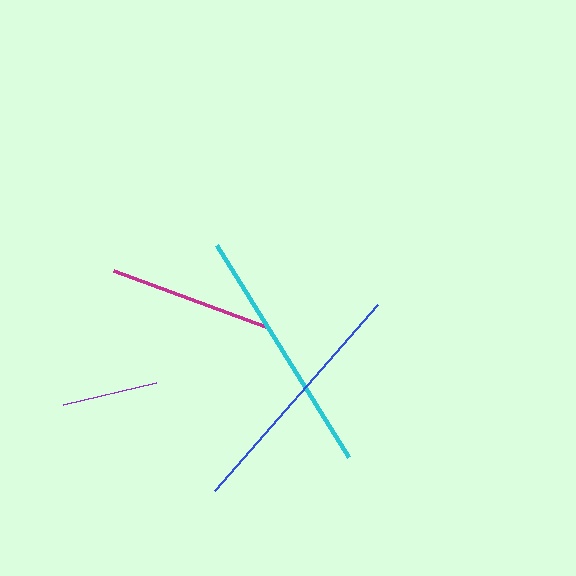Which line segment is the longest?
The cyan line is the longest at approximately 249 pixels.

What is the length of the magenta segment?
The magenta segment is approximately 162 pixels long.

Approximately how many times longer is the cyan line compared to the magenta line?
The cyan line is approximately 1.5 times the length of the magenta line.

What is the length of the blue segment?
The blue segment is approximately 248 pixels long.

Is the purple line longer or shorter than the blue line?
The blue line is longer than the purple line.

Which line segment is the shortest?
The purple line is the shortest at approximately 96 pixels.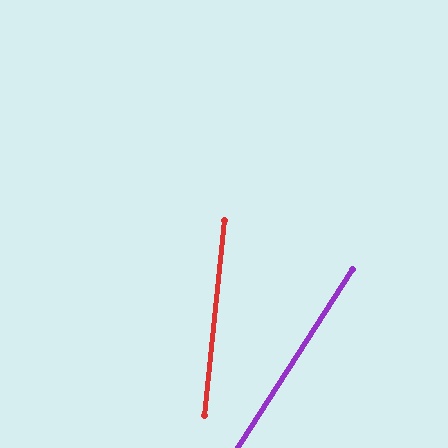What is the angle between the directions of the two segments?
Approximately 27 degrees.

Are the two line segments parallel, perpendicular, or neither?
Neither parallel nor perpendicular — they differ by about 27°.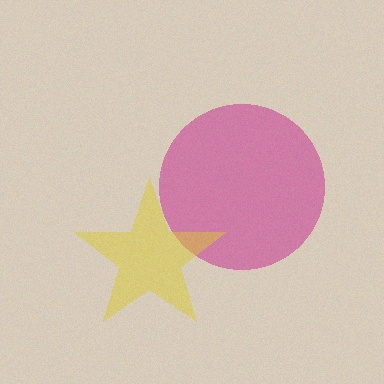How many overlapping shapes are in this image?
There are 2 overlapping shapes in the image.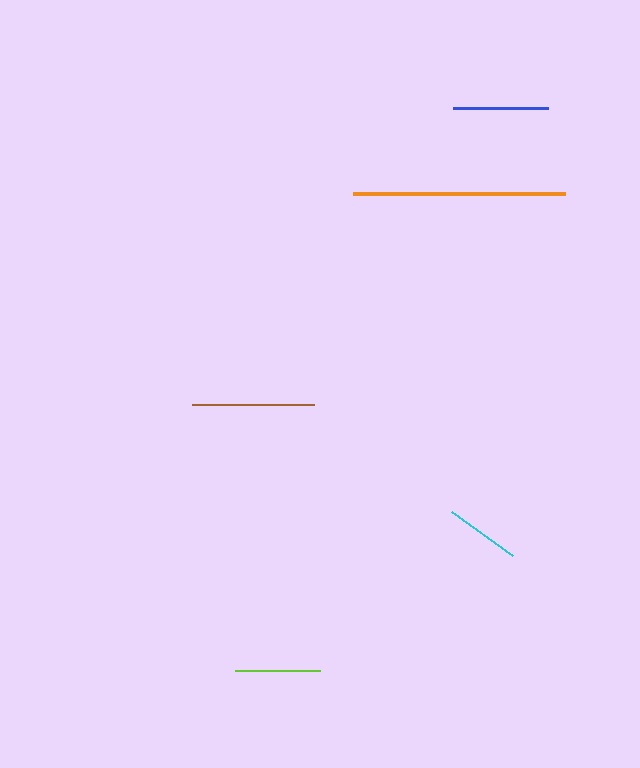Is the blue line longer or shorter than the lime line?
The blue line is longer than the lime line.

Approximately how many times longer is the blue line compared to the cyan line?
The blue line is approximately 1.3 times the length of the cyan line.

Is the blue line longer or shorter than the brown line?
The brown line is longer than the blue line.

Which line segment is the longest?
The orange line is the longest at approximately 212 pixels.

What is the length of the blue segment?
The blue segment is approximately 95 pixels long.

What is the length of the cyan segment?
The cyan segment is approximately 74 pixels long.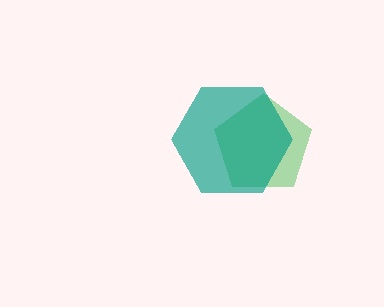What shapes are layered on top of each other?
The layered shapes are: a green pentagon, a teal hexagon.